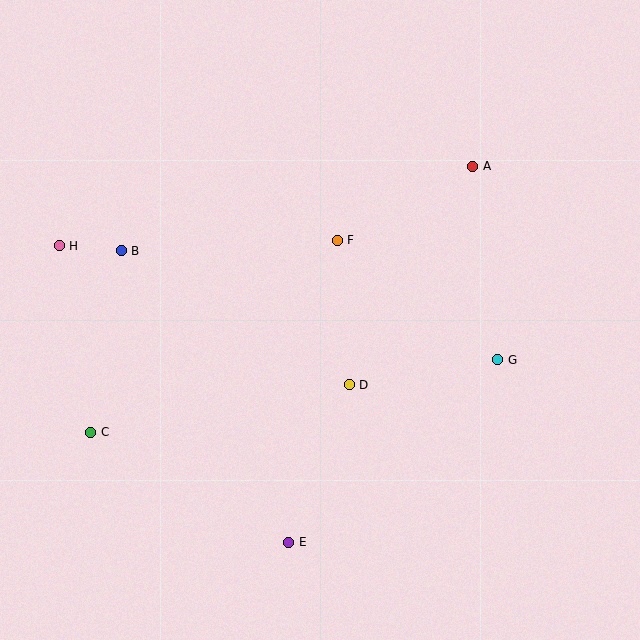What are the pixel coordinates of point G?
Point G is at (498, 360).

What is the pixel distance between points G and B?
The distance between G and B is 392 pixels.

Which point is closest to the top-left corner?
Point H is closest to the top-left corner.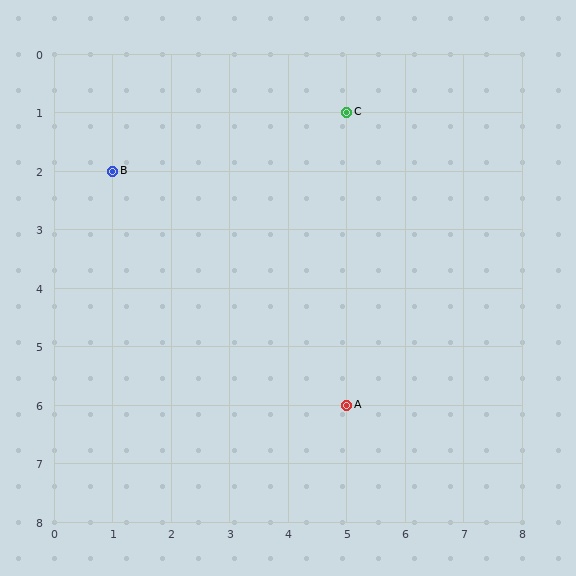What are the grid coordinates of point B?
Point B is at grid coordinates (1, 2).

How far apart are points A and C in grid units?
Points A and C are 5 rows apart.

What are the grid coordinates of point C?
Point C is at grid coordinates (5, 1).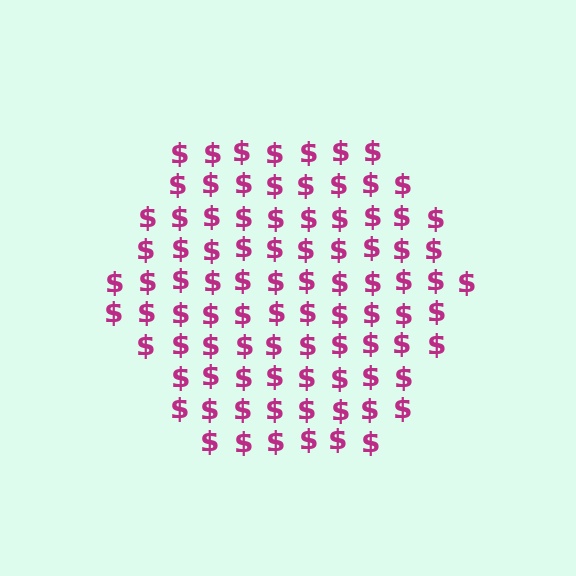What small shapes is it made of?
It is made of small dollar signs.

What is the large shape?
The large shape is a hexagon.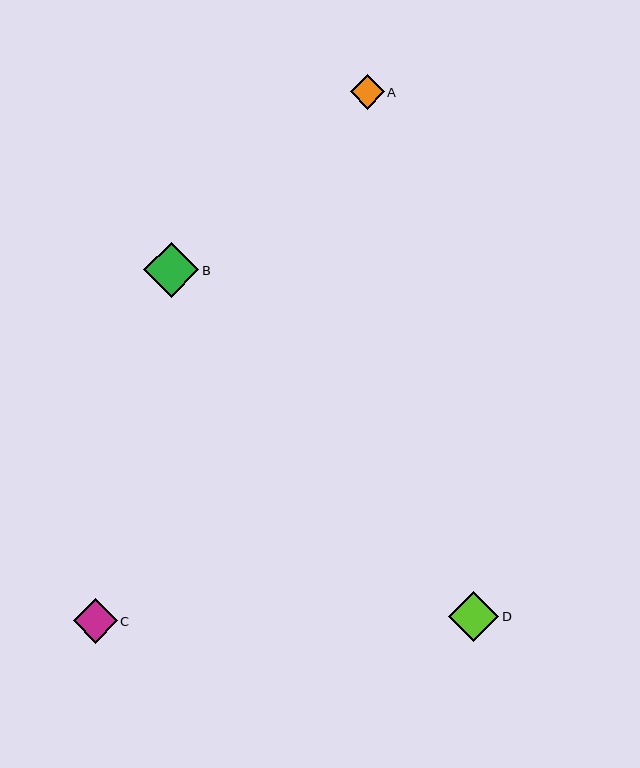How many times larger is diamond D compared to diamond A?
Diamond D is approximately 1.5 times the size of diamond A.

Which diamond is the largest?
Diamond B is the largest with a size of approximately 55 pixels.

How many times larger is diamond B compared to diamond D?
Diamond B is approximately 1.1 times the size of diamond D.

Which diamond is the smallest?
Diamond A is the smallest with a size of approximately 34 pixels.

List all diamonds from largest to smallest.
From largest to smallest: B, D, C, A.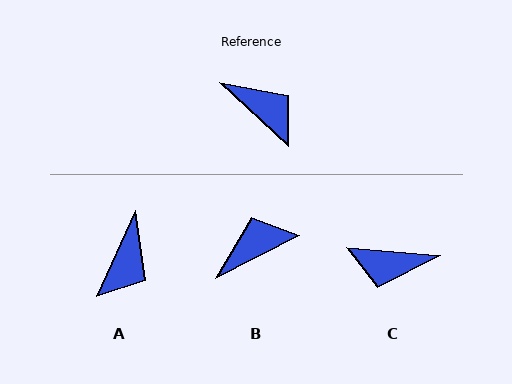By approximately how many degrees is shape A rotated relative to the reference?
Approximately 71 degrees clockwise.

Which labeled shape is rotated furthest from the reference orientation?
C, about 142 degrees away.